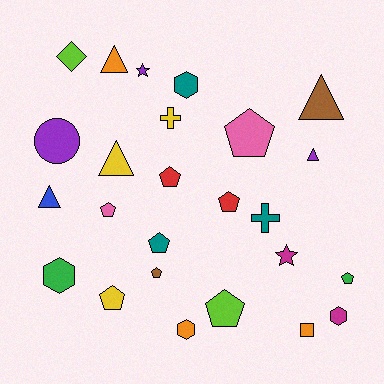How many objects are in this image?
There are 25 objects.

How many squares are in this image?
There is 1 square.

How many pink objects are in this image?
There are 2 pink objects.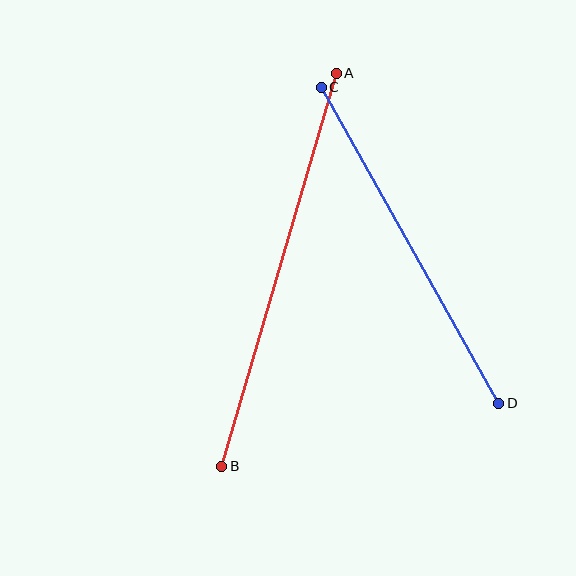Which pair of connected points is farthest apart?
Points A and B are farthest apart.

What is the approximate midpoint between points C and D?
The midpoint is at approximately (410, 245) pixels.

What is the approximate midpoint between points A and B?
The midpoint is at approximately (279, 270) pixels.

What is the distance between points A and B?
The distance is approximately 409 pixels.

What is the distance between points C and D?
The distance is approximately 362 pixels.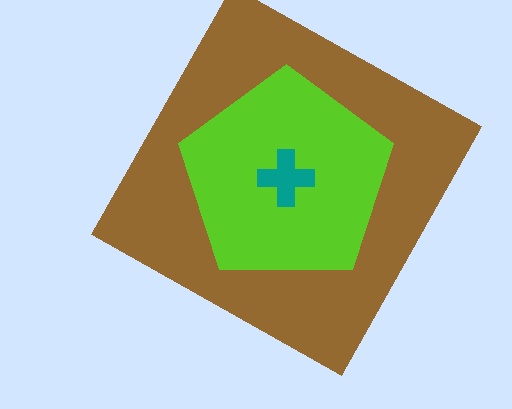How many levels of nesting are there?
3.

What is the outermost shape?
The brown square.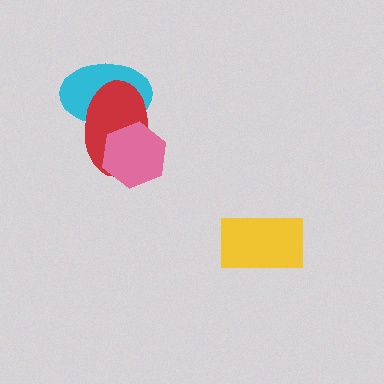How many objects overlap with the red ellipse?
2 objects overlap with the red ellipse.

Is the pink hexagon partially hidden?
No, no other shape covers it.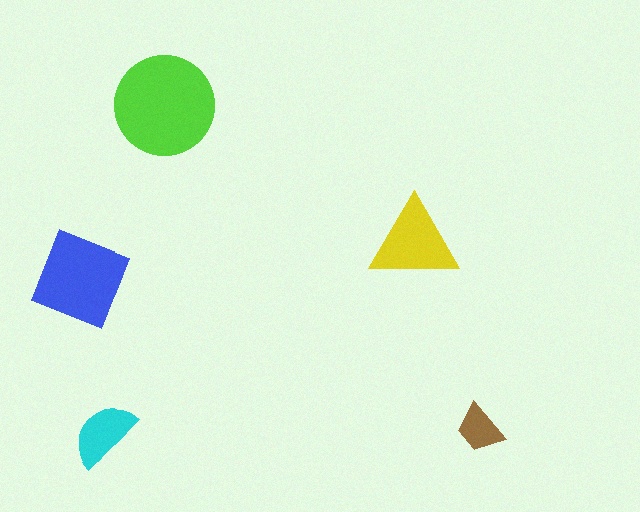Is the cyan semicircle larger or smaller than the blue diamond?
Smaller.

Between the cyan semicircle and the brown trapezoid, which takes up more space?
The cyan semicircle.